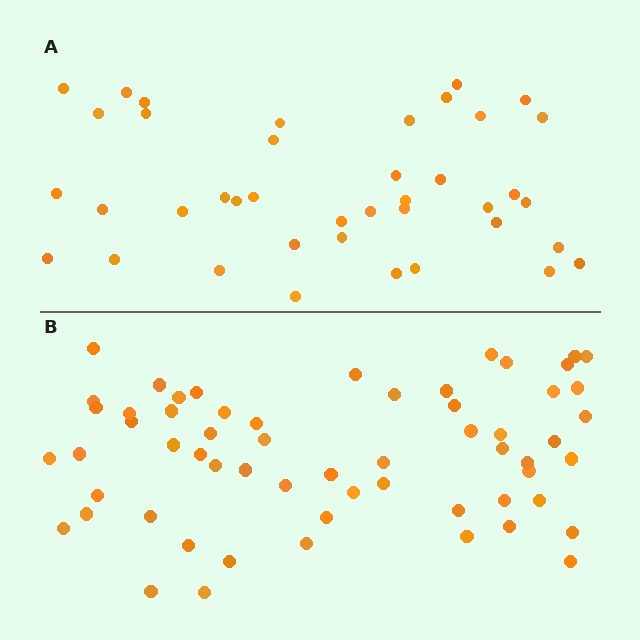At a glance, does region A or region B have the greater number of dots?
Region B (the bottom region) has more dots.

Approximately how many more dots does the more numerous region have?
Region B has approximately 20 more dots than region A.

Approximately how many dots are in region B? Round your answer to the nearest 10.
About 60 dots.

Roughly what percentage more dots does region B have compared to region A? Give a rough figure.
About 50% more.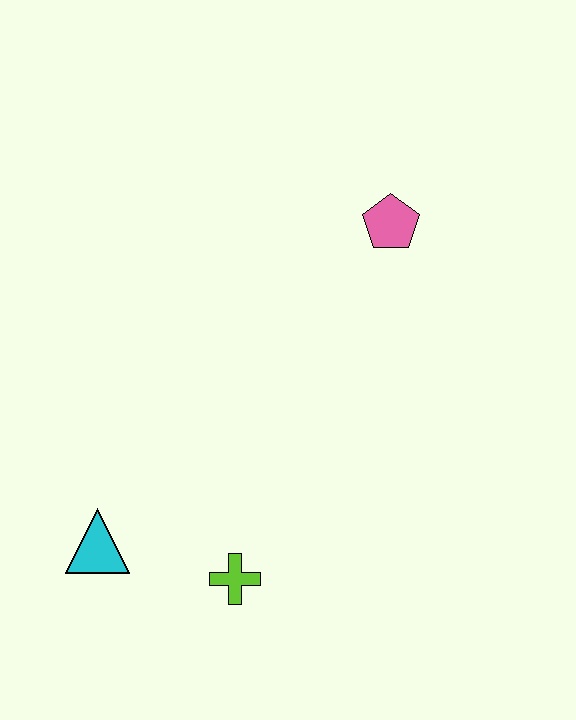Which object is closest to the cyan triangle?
The lime cross is closest to the cyan triangle.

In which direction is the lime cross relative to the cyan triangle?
The lime cross is to the right of the cyan triangle.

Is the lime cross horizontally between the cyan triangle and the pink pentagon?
Yes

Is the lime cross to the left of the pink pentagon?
Yes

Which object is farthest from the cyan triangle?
The pink pentagon is farthest from the cyan triangle.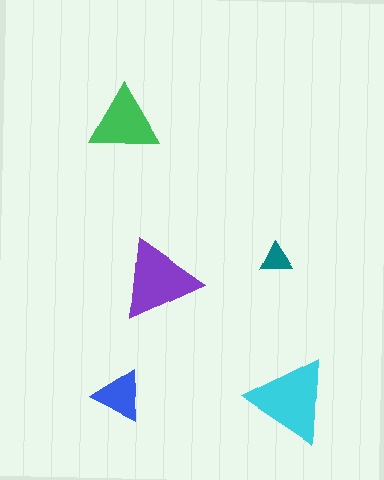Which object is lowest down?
The cyan triangle is bottommost.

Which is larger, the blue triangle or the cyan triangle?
The cyan one.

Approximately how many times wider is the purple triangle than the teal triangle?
About 2.5 times wider.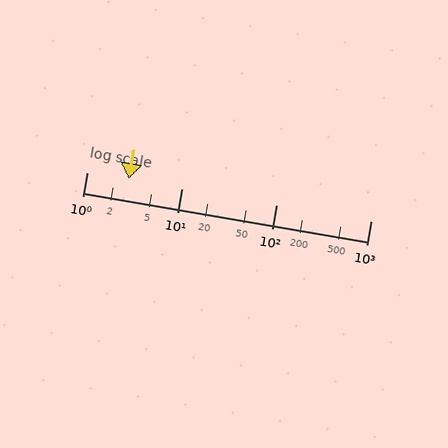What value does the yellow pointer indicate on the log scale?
The pointer indicates approximately 2.8.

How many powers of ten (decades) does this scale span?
The scale spans 3 decades, from 1 to 1000.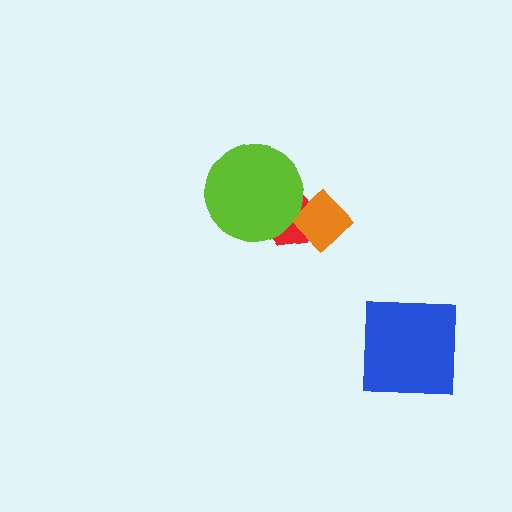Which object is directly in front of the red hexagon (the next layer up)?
The orange diamond is directly in front of the red hexagon.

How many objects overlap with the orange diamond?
1 object overlaps with the orange diamond.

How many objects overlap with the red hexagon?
2 objects overlap with the red hexagon.